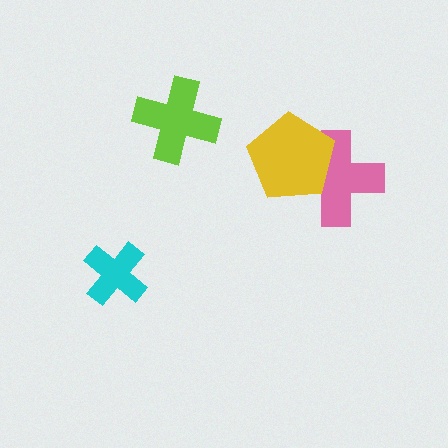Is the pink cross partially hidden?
Yes, it is partially covered by another shape.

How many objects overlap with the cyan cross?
0 objects overlap with the cyan cross.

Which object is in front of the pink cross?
The yellow pentagon is in front of the pink cross.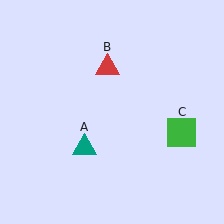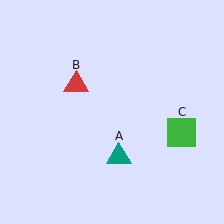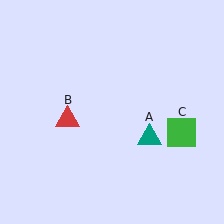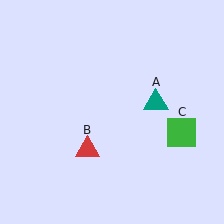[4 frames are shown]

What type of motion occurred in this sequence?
The teal triangle (object A), red triangle (object B) rotated counterclockwise around the center of the scene.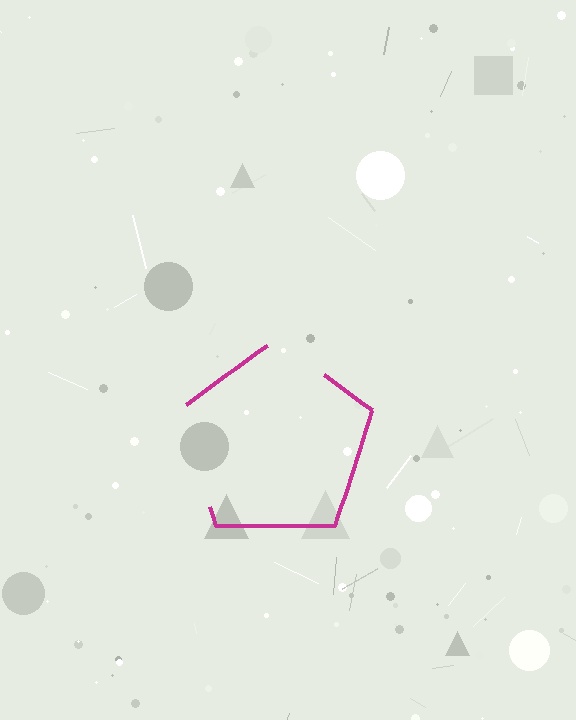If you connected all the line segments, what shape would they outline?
They would outline a pentagon.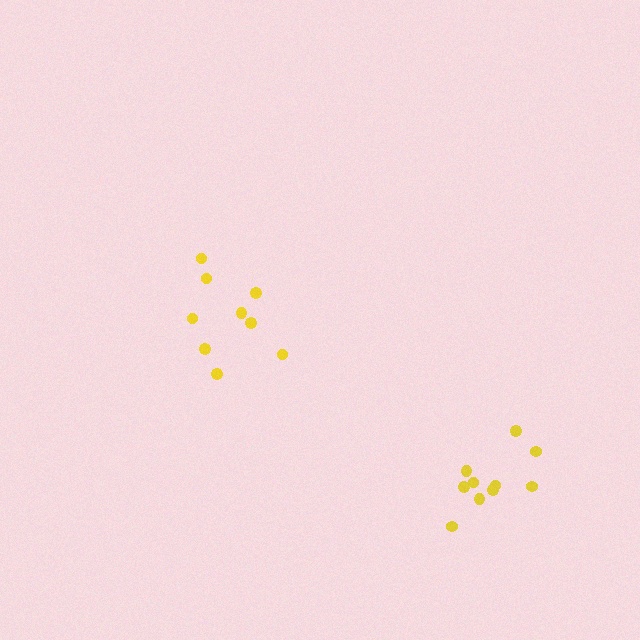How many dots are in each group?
Group 1: 10 dots, Group 2: 9 dots (19 total).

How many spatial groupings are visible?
There are 2 spatial groupings.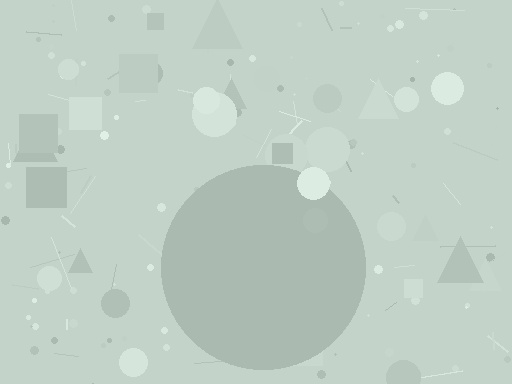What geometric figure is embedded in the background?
A circle is embedded in the background.